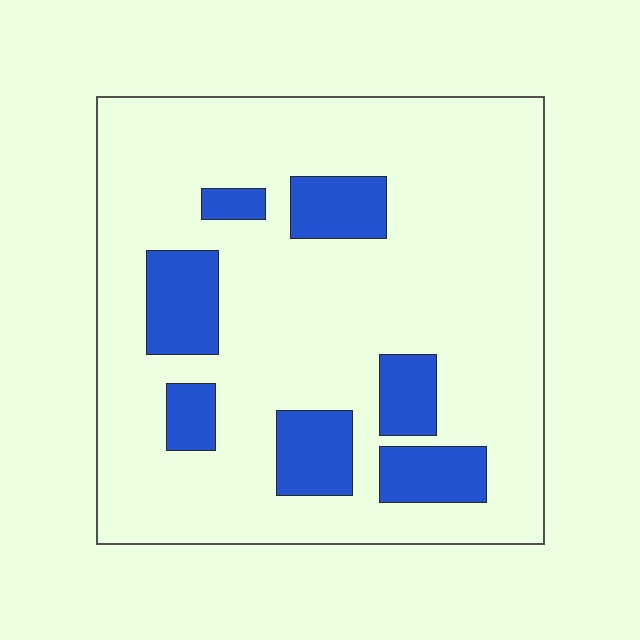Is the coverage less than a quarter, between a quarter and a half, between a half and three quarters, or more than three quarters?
Less than a quarter.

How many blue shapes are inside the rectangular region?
7.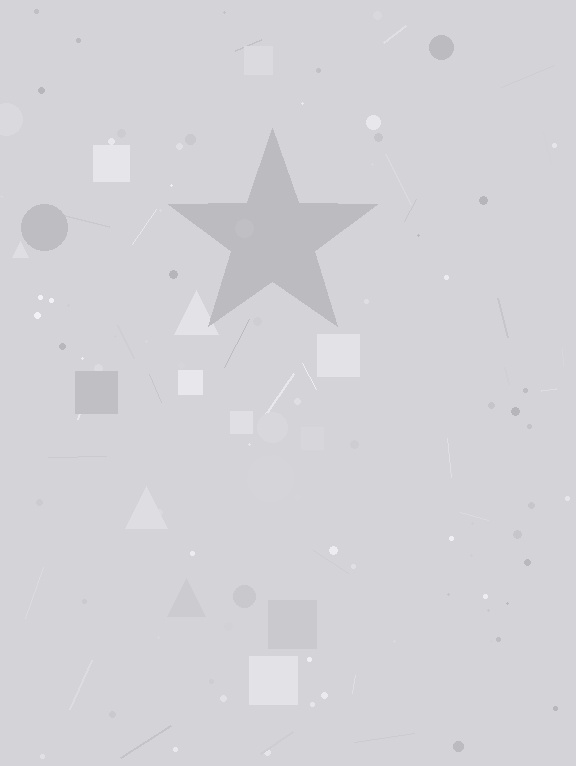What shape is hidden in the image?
A star is hidden in the image.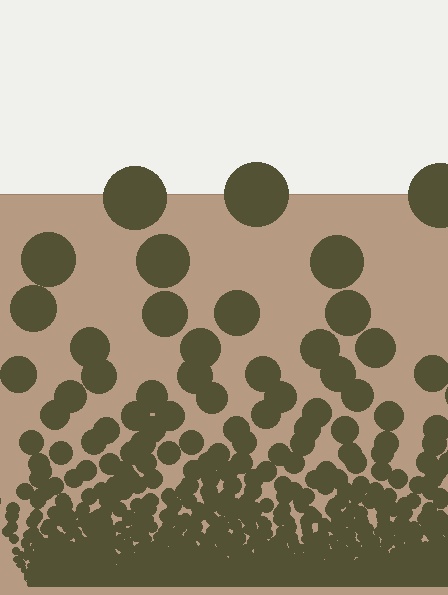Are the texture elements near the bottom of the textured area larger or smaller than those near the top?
Smaller. The gradient is inverted — elements near the bottom are smaller and denser.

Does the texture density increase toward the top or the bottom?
Density increases toward the bottom.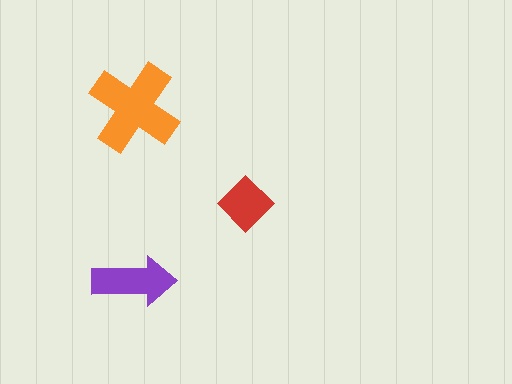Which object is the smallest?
The red diamond.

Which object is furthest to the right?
The red diamond is rightmost.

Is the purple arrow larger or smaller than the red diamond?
Larger.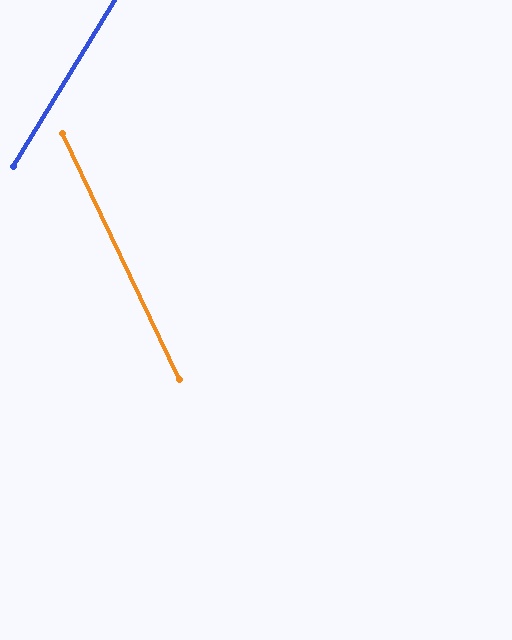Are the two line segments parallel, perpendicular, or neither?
Neither parallel nor perpendicular — they differ by about 57°.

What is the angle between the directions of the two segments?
Approximately 57 degrees.